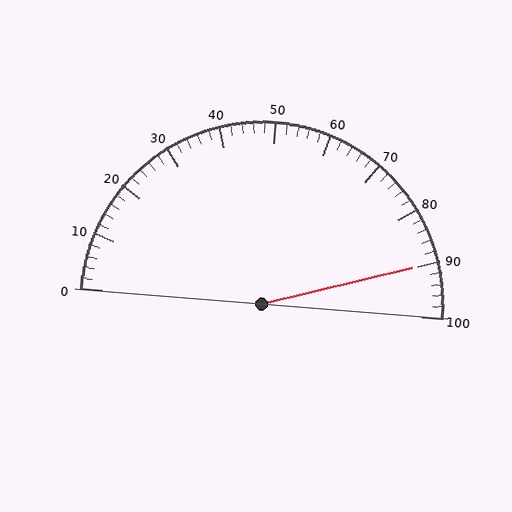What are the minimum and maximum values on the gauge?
The gauge ranges from 0 to 100.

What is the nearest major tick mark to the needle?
The nearest major tick mark is 90.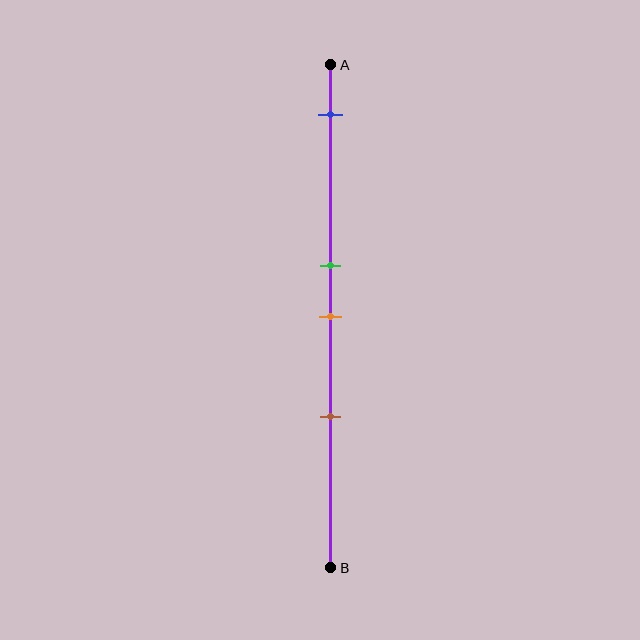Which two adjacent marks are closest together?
The green and orange marks are the closest adjacent pair.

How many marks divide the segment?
There are 4 marks dividing the segment.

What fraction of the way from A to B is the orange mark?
The orange mark is approximately 50% (0.5) of the way from A to B.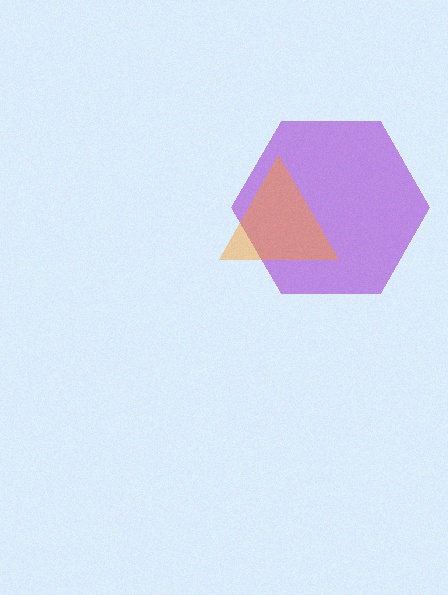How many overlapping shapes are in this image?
There are 2 overlapping shapes in the image.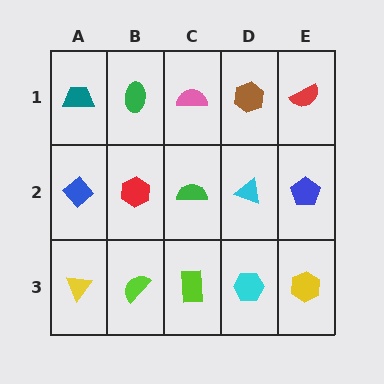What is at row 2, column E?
A blue pentagon.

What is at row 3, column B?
A lime semicircle.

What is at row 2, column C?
A green semicircle.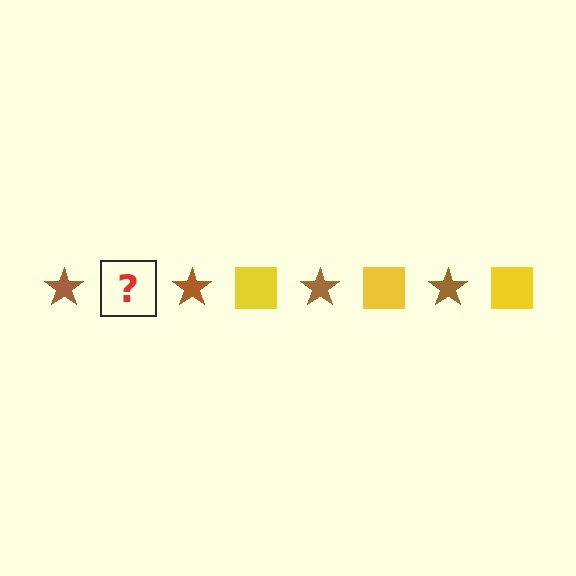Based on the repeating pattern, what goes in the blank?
The blank should be a yellow square.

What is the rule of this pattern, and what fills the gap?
The rule is that the pattern alternates between brown star and yellow square. The gap should be filled with a yellow square.